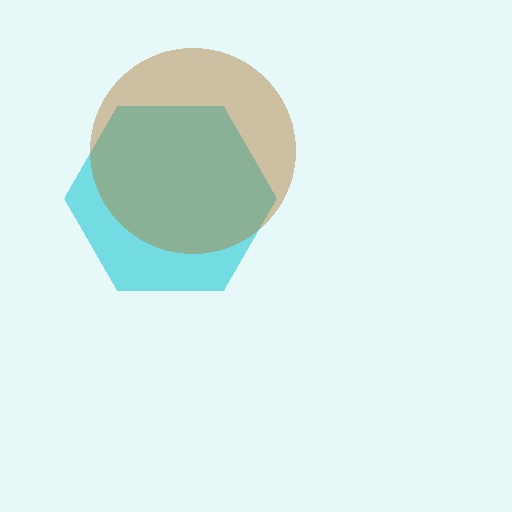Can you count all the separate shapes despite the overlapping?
Yes, there are 2 separate shapes.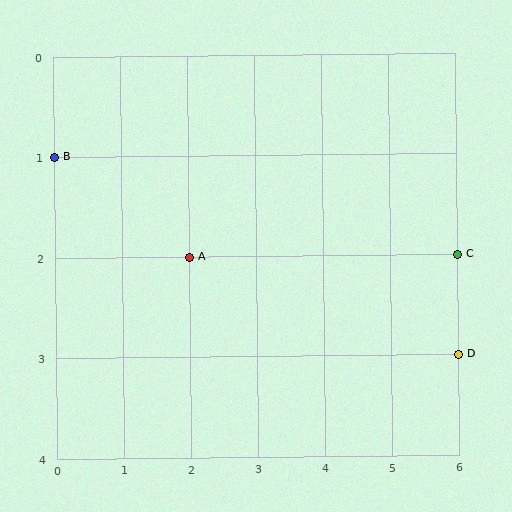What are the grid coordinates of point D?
Point D is at grid coordinates (6, 3).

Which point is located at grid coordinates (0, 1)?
Point B is at (0, 1).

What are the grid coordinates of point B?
Point B is at grid coordinates (0, 1).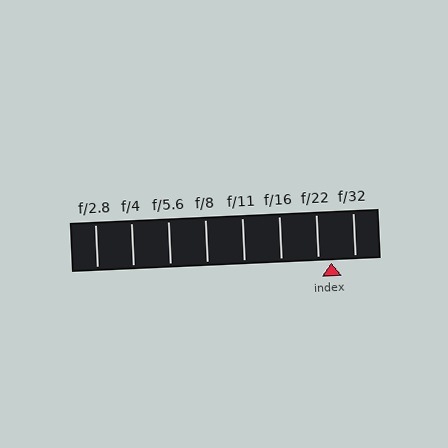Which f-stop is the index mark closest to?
The index mark is closest to f/22.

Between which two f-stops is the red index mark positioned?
The index mark is between f/22 and f/32.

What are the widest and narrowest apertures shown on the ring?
The widest aperture shown is f/2.8 and the narrowest is f/32.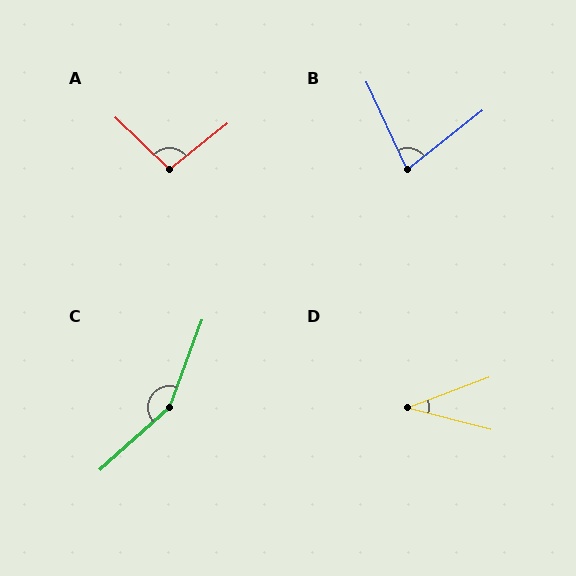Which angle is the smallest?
D, at approximately 35 degrees.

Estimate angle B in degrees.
Approximately 77 degrees.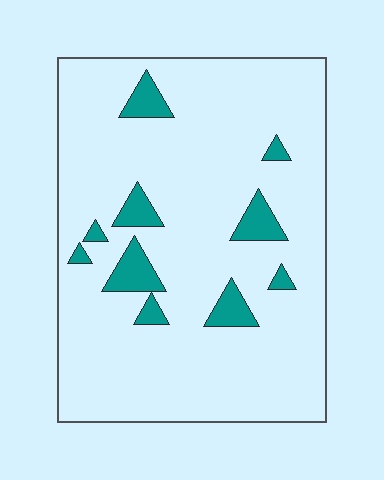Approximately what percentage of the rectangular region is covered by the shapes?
Approximately 10%.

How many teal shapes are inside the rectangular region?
10.